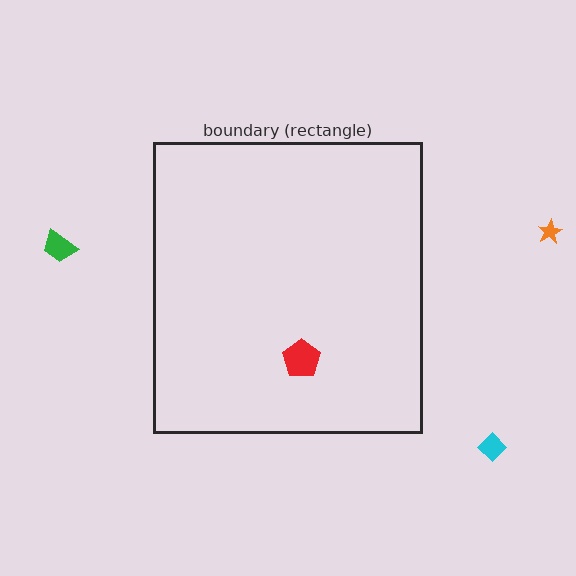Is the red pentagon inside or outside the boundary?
Inside.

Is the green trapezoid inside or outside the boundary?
Outside.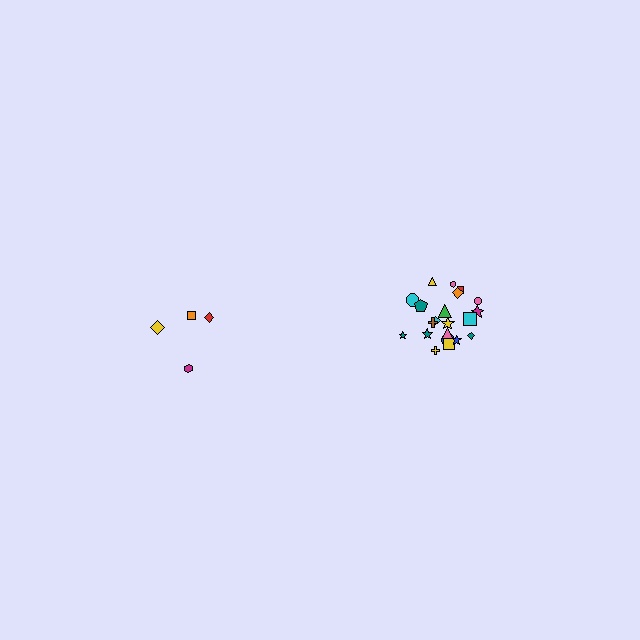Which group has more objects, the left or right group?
The right group.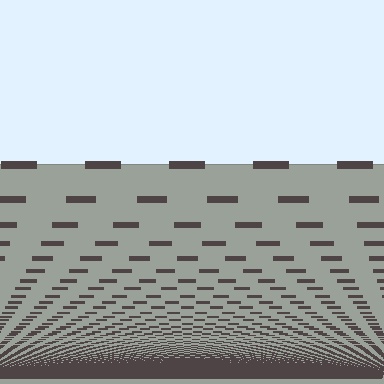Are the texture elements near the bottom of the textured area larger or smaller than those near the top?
Smaller. The gradient is inverted — elements near the bottom are smaller and denser.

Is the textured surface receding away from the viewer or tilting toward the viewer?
The surface appears to tilt toward the viewer. Texture elements get larger and sparser toward the top.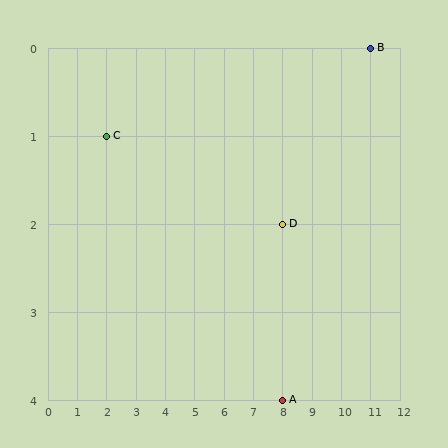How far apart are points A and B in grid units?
Points A and B are 3 columns and 4 rows apart (about 5.0 grid units diagonally).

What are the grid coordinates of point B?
Point B is at grid coordinates (11, 0).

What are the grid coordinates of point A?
Point A is at grid coordinates (8, 4).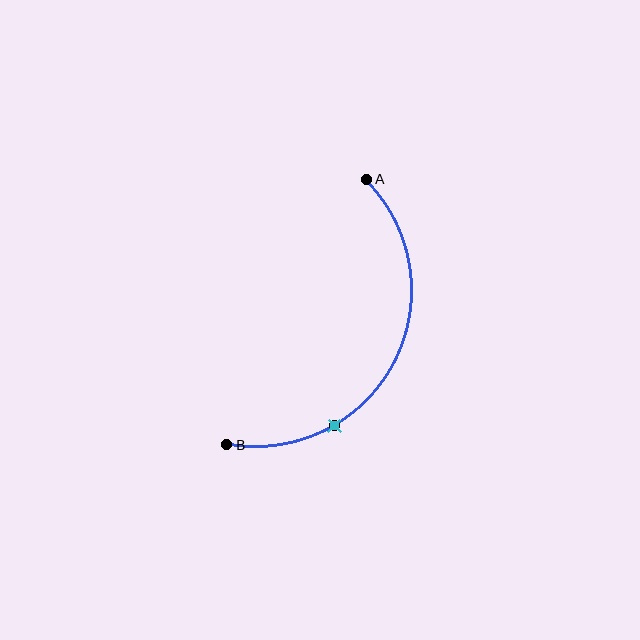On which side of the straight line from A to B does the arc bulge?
The arc bulges to the right of the straight line connecting A and B.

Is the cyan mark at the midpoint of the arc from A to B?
No. The cyan mark lies on the arc but is closer to endpoint B. The arc midpoint would be at the point on the curve equidistant along the arc from both A and B.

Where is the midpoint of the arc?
The arc midpoint is the point on the curve farthest from the straight line joining A and B. It sits to the right of that line.